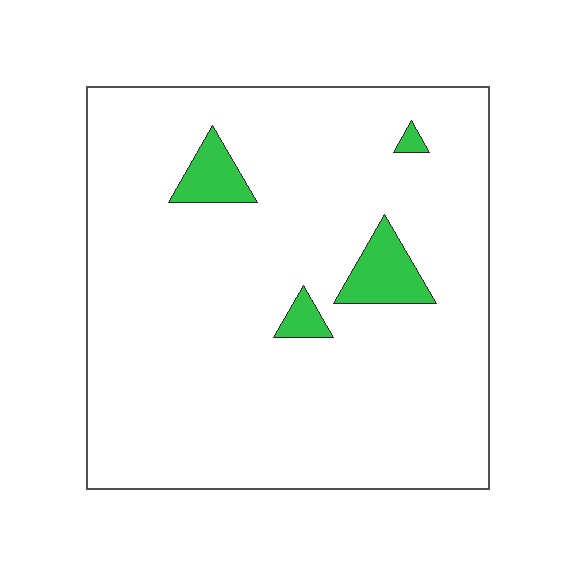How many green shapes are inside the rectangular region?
4.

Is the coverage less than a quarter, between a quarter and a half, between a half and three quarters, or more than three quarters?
Less than a quarter.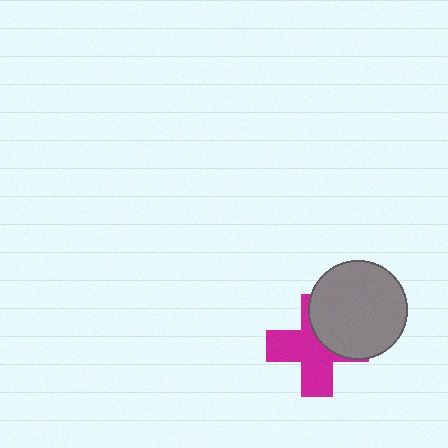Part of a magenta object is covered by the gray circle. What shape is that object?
It is a cross.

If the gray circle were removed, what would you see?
You would see the complete magenta cross.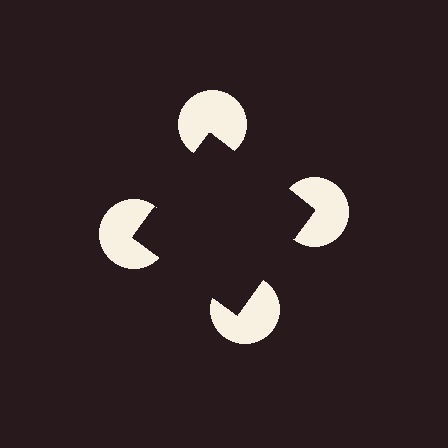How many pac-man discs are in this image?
There are 4 — one at each vertex of the illusory square.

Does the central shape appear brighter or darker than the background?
It typically appears slightly darker than the background, even though no actual brightness change is drawn.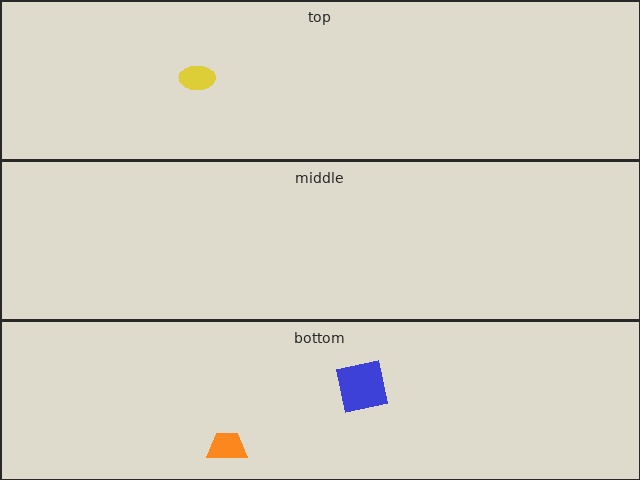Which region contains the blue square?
The bottom region.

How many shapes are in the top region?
1.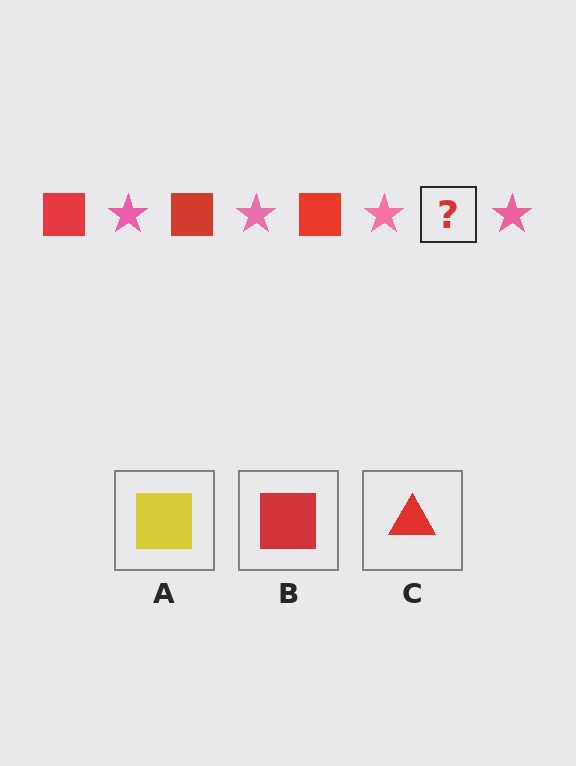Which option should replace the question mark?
Option B.